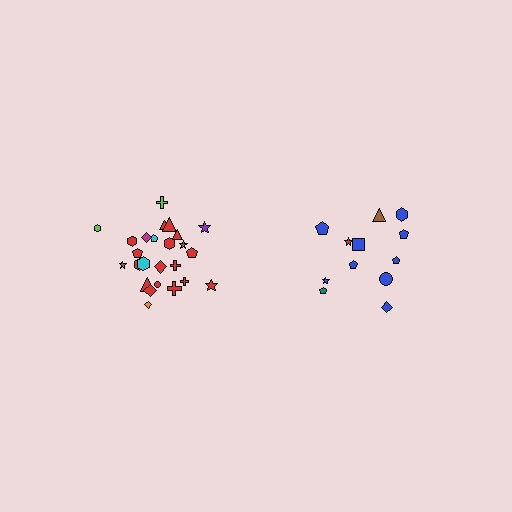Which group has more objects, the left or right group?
The left group.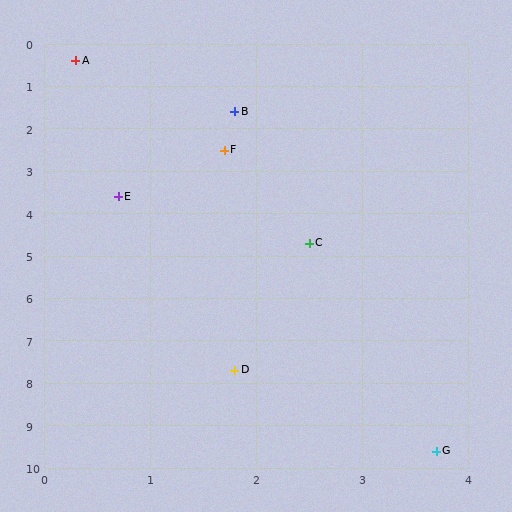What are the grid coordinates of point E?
Point E is at approximately (0.7, 3.6).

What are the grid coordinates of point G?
Point G is at approximately (3.7, 9.6).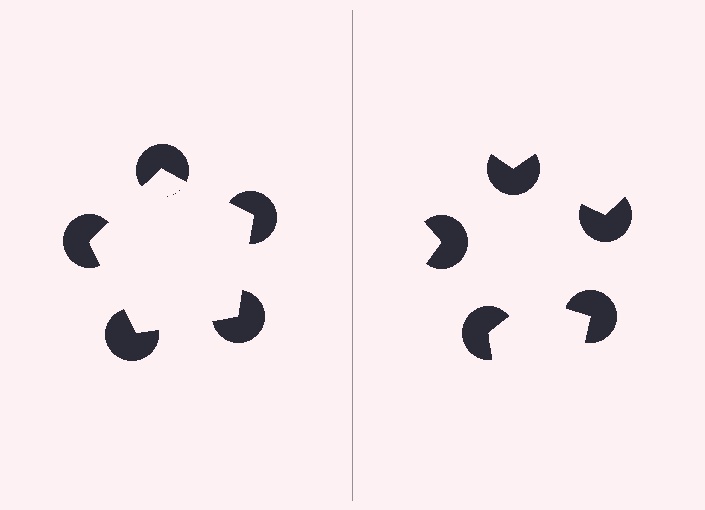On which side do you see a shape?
An illusory pentagon appears on the left side. On the right side the wedge cuts are rotated, so no coherent shape forms.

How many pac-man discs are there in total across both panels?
10 — 5 on each side.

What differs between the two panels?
The pac-man discs are positioned identically on both sides; only the wedge orientations differ. On the left they align to a pentagon; on the right they are misaligned.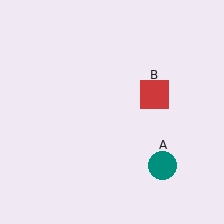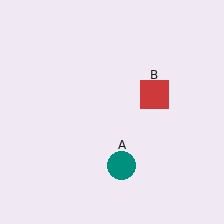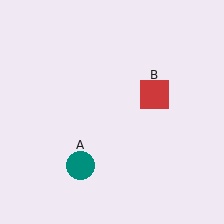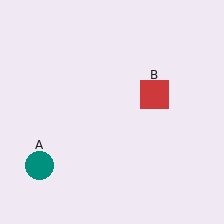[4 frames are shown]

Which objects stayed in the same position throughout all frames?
Red square (object B) remained stationary.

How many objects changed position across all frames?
1 object changed position: teal circle (object A).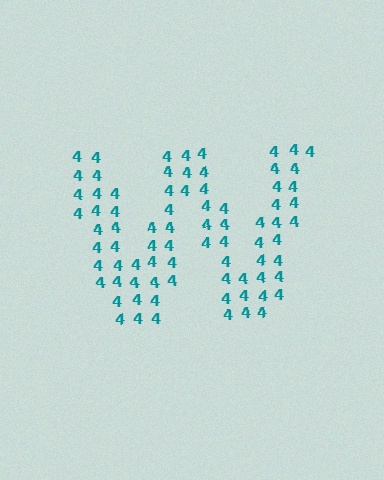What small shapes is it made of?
It is made of small digit 4's.